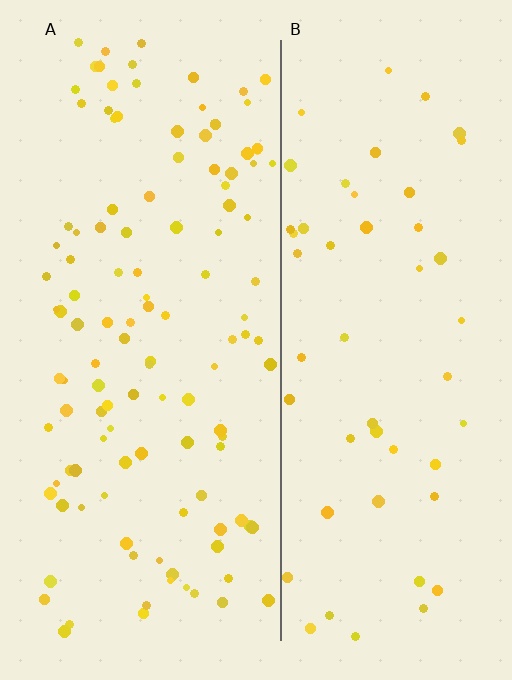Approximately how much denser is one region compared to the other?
Approximately 2.3× — region A over region B.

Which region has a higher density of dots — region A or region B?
A (the left).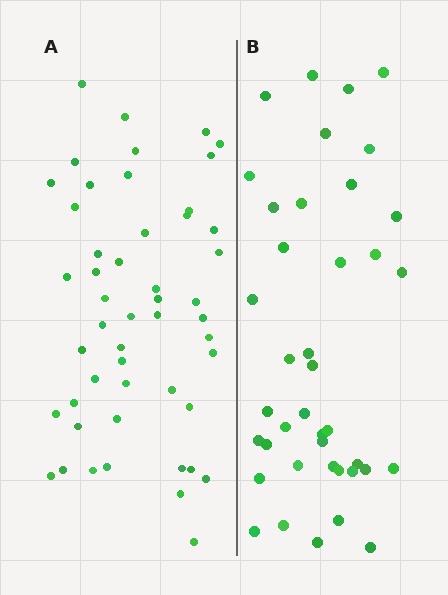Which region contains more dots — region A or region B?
Region A (the left region) has more dots.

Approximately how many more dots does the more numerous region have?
Region A has roughly 10 or so more dots than region B.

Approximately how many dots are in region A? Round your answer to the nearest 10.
About 50 dots.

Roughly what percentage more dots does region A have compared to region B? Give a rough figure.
About 25% more.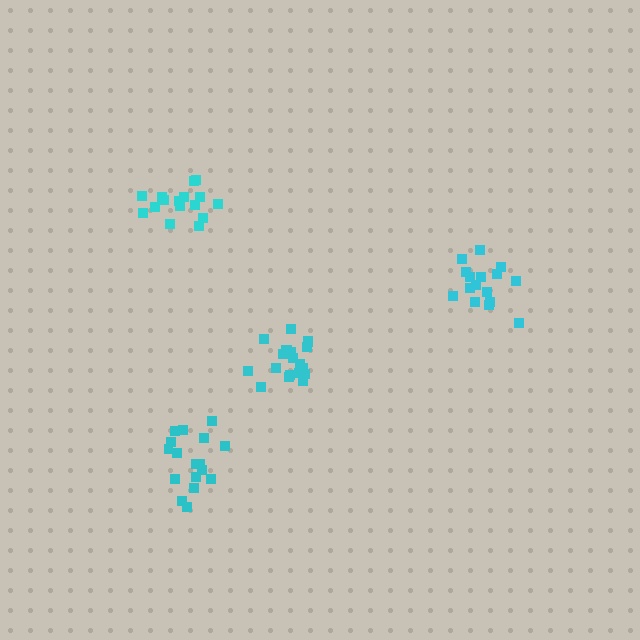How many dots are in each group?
Group 1: 16 dots, Group 2: 17 dots, Group 3: 16 dots, Group 4: 20 dots (69 total).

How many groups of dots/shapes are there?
There are 4 groups.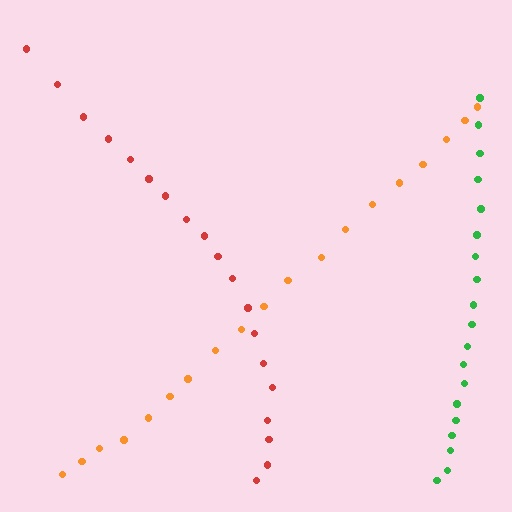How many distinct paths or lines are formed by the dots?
There are 3 distinct paths.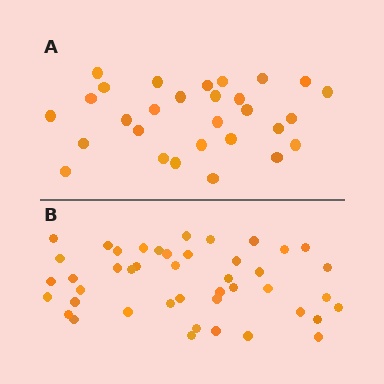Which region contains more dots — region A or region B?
Region B (the bottom region) has more dots.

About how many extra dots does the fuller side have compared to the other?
Region B has approximately 15 more dots than region A.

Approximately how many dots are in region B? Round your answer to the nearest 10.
About 40 dots. (The exact count is 44, which rounds to 40.)